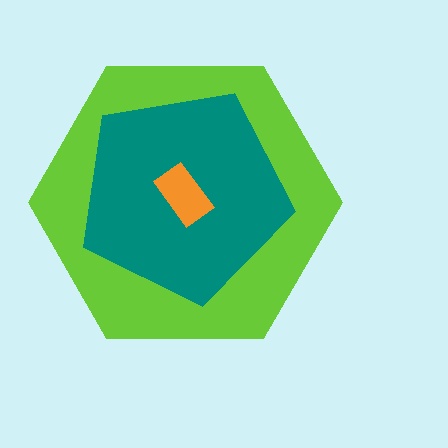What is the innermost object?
The orange rectangle.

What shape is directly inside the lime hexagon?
The teal pentagon.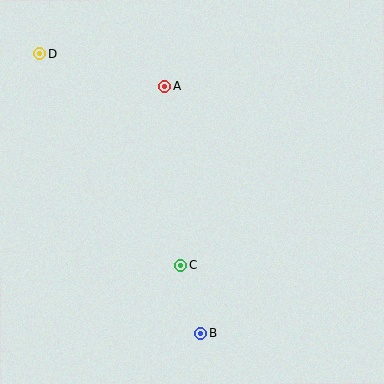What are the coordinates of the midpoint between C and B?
The midpoint between C and B is at (191, 299).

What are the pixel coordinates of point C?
Point C is at (181, 265).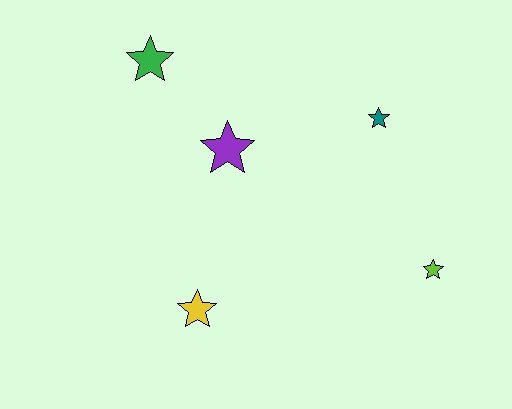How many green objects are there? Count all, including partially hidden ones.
There is 1 green object.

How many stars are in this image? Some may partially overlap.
There are 5 stars.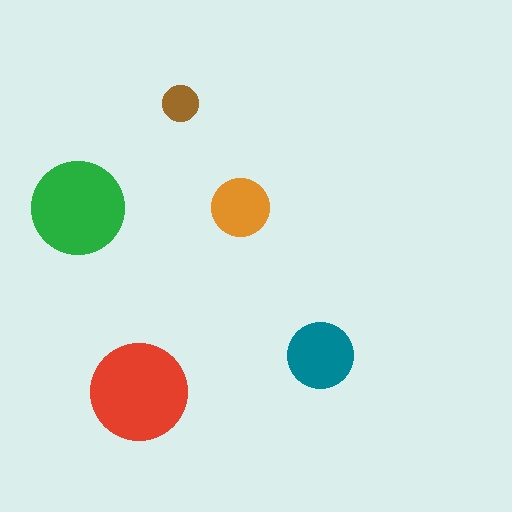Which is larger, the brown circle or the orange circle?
The orange one.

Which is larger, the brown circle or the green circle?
The green one.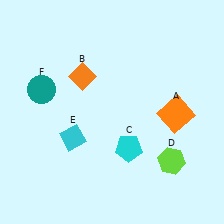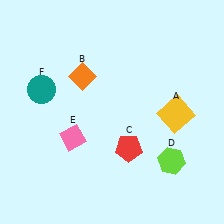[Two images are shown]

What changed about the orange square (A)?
In Image 1, A is orange. In Image 2, it changed to yellow.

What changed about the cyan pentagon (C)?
In Image 1, C is cyan. In Image 2, it changed to red.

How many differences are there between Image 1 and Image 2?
There are 3 differences between the two images.